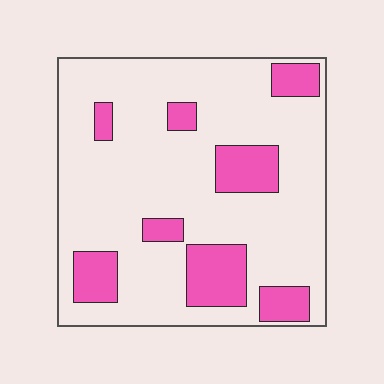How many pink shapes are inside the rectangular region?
8.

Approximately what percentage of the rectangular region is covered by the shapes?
Approximately 20%.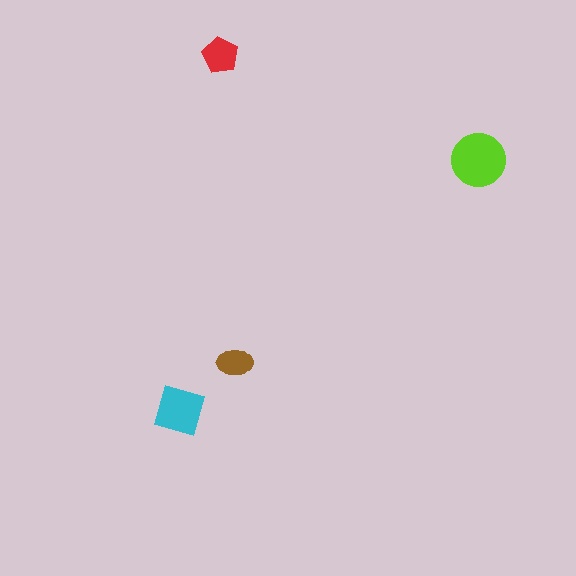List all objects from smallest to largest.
The brown ellipse, the red pentagon, the cyan diamond, the lime circle.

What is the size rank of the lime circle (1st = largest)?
1st.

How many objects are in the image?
There are 4 objects in the image.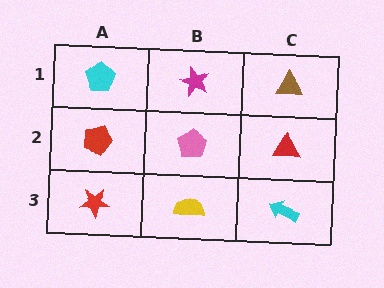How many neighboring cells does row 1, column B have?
3.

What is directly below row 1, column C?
A red triangle.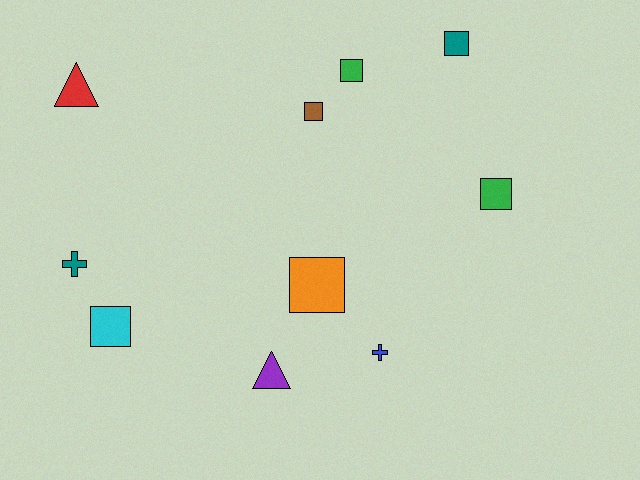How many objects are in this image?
There are 10 objects.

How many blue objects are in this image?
There is 1 blue object.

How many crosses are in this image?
There are 2 crosses.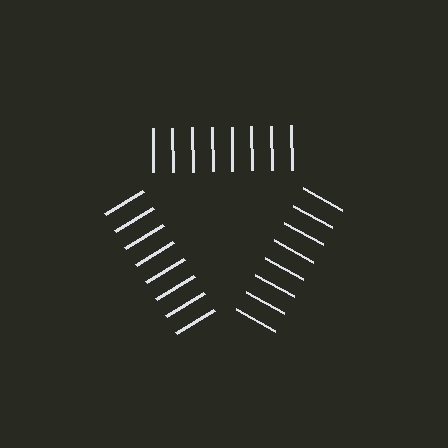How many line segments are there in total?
24 — 8 along each of the 3 edges.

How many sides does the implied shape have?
3 sides — the line-ends trace a triangle.